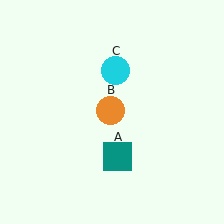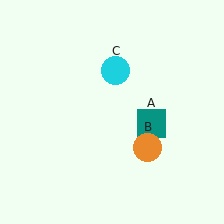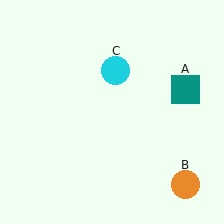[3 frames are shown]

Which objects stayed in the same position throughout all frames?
Cyan circle (object C) remained stationary.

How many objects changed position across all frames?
2 objects changed position: teal square (object A), orange circle (object B).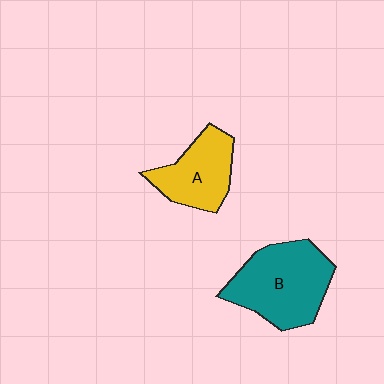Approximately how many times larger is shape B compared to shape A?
Approximately 1.5 times.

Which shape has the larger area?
Shape B (teal).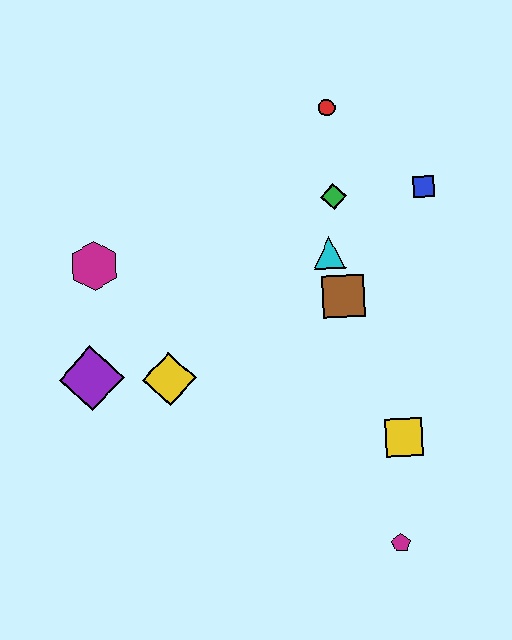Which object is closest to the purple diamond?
The yellow diamond is closest to the purple diamond.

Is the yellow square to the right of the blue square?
No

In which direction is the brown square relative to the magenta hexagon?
The brown square is to the right of the magenta hexagon.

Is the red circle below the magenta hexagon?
No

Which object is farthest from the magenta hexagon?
The magenta pentagon is farthest from the magenta hexagon.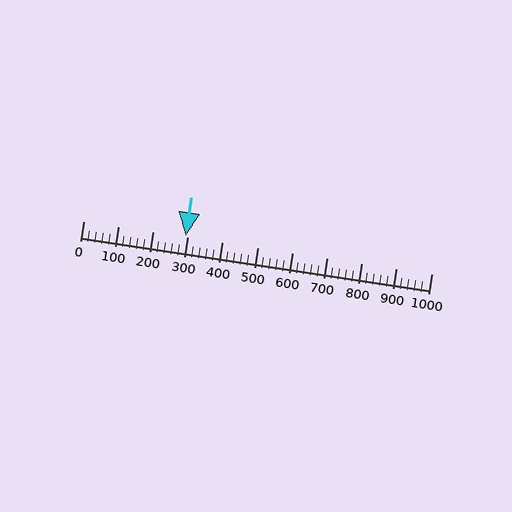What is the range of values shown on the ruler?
The ruler shows values from 0 to 1000.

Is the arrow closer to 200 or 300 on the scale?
The arrow is closer to 300.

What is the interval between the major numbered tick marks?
The major tick marks are spaced 100 units apart.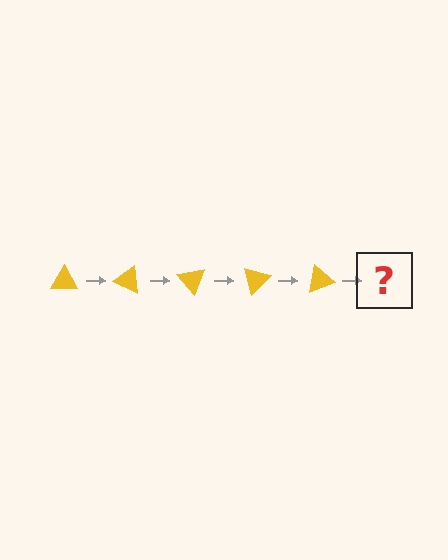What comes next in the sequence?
The next element should be a yellow triangle rotated 125 degrees.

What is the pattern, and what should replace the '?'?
The pattern is that the triangle rotates 25 degrees each step. The '?' should be a yellow triangle rotated 125 degrees.